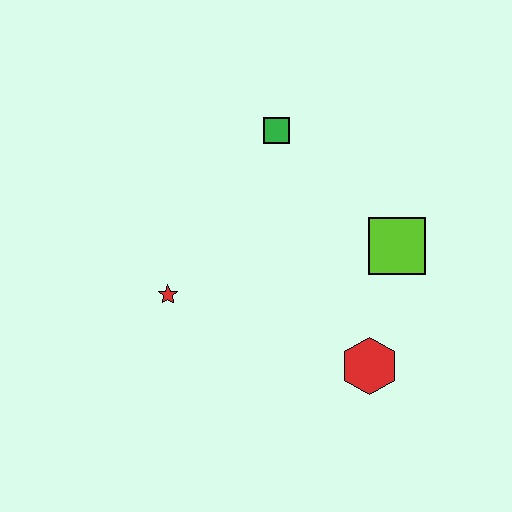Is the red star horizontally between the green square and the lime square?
No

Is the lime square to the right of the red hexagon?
Yes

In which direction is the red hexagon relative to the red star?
The red hexagon is to the right of the red star.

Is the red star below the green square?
Yes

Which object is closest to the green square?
The lime square is closest to the green square.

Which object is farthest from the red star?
The lime square is farthest from the red star.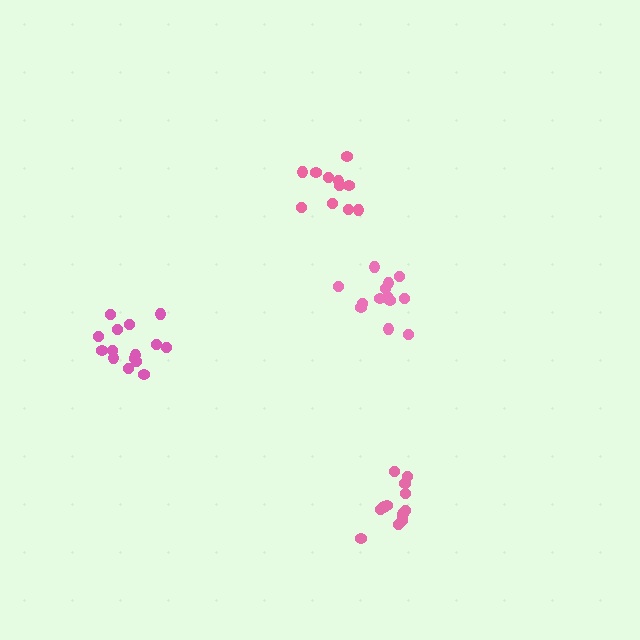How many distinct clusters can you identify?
There are 4 distinct clusters.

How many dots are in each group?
Group 1: 13 dots, Group 2: 11 dots, Group 3: 15 dots, Group 4: 13 dots (52 total).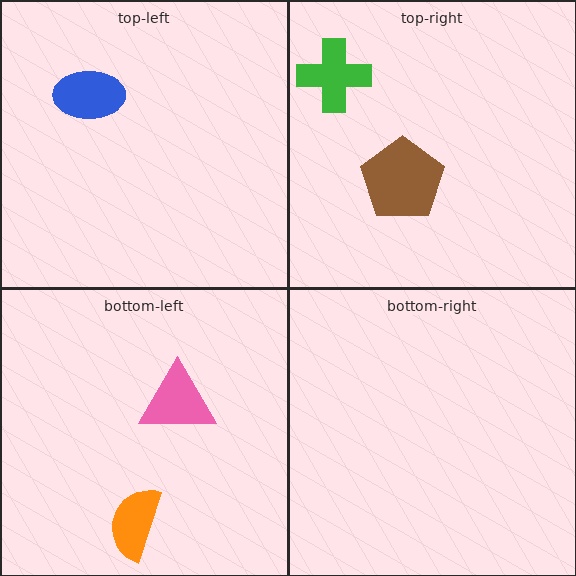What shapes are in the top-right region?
The brown pentagon, the green cross.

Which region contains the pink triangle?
The bottom-left region.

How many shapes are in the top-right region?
2.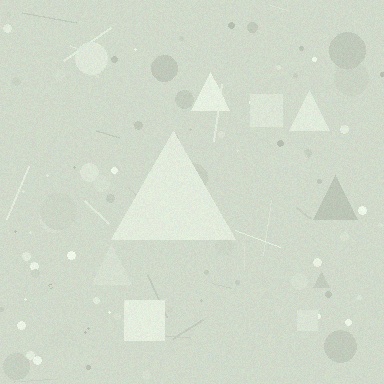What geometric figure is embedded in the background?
A triangle is embedded in the background.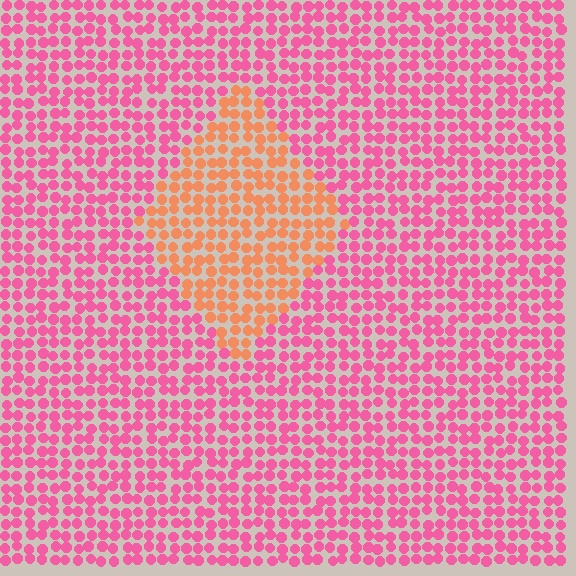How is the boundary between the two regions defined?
The boundary is defined purely by a slight shift in hue (about 47 degrees). Spacing, size, and orientation are identical on both sides.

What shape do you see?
I see a diamond.